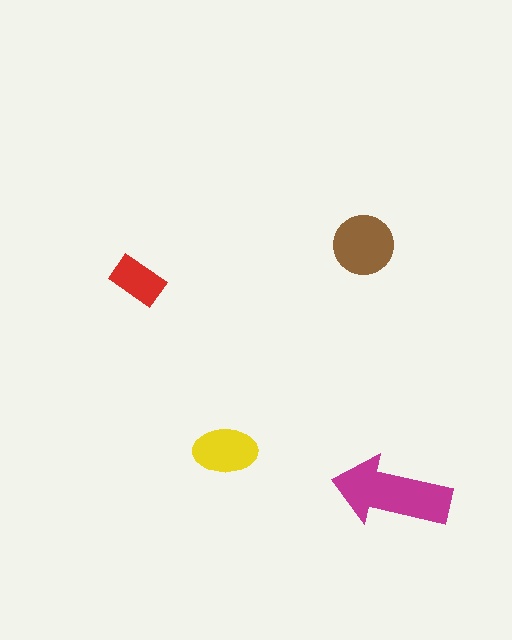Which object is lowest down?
The magenta arrow is bottommost.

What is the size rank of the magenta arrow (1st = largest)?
1st.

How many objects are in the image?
There are 4 objects in the image.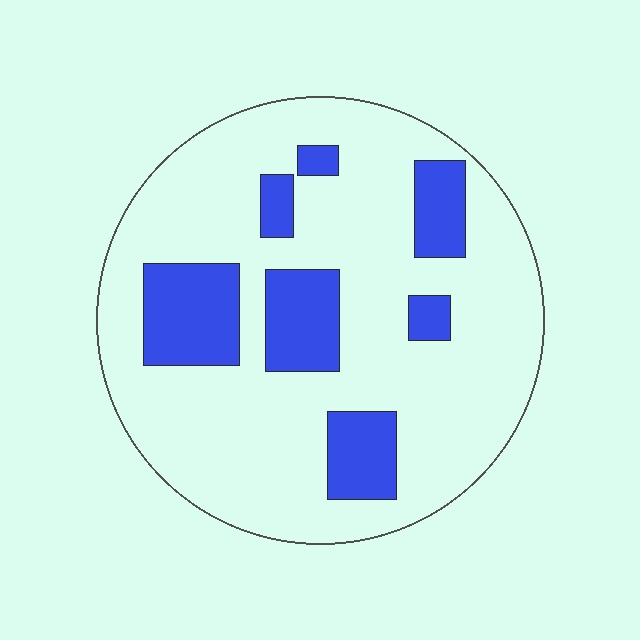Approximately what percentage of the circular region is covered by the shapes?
Approximately 20%.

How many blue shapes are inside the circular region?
7.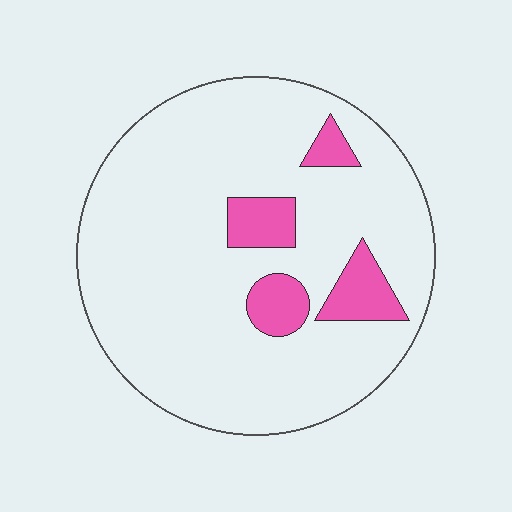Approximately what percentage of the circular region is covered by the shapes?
Approximately 10%.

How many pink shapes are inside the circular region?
4.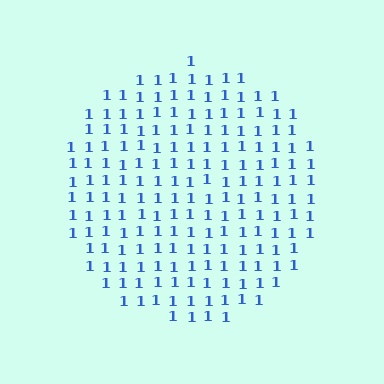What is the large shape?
The large shape is a circle.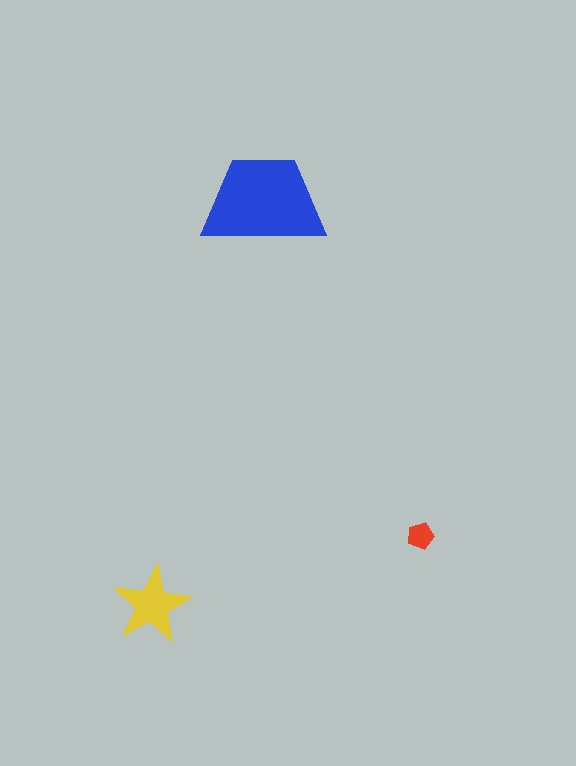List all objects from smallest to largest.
The red pentagon, the yellow star, the blue trapezoid.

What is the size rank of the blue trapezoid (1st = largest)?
1st.